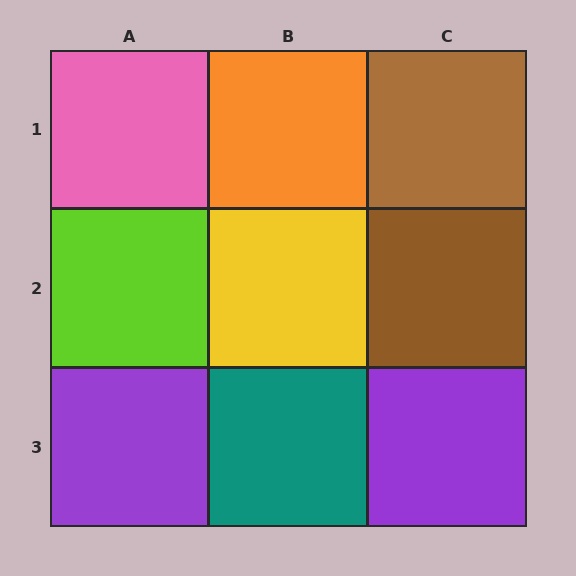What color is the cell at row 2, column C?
Brown.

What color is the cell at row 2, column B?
Yellow.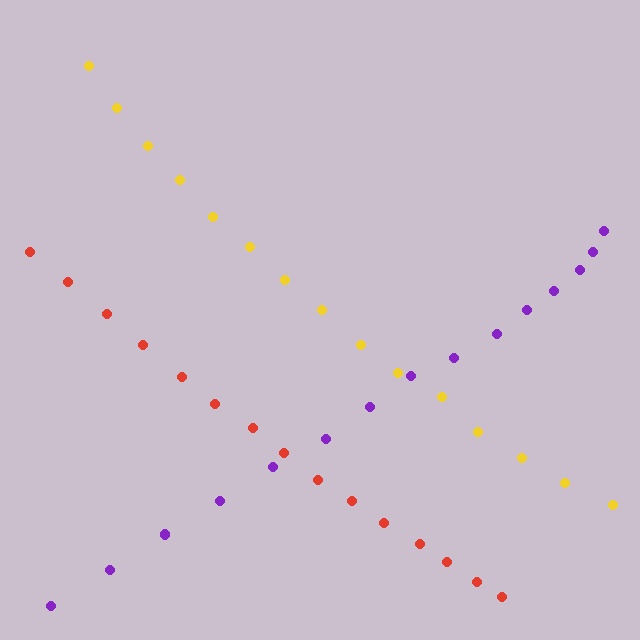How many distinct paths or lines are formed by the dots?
There are 3 distinct paths.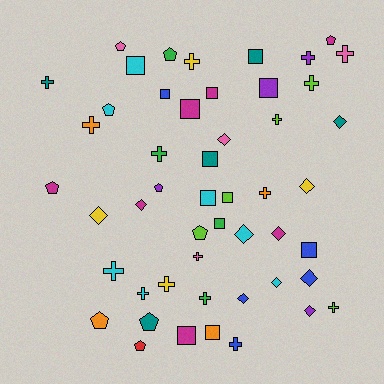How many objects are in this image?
There are 50 objects.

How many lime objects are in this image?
There are 5 lime objects.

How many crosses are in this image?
There are 16 crosses.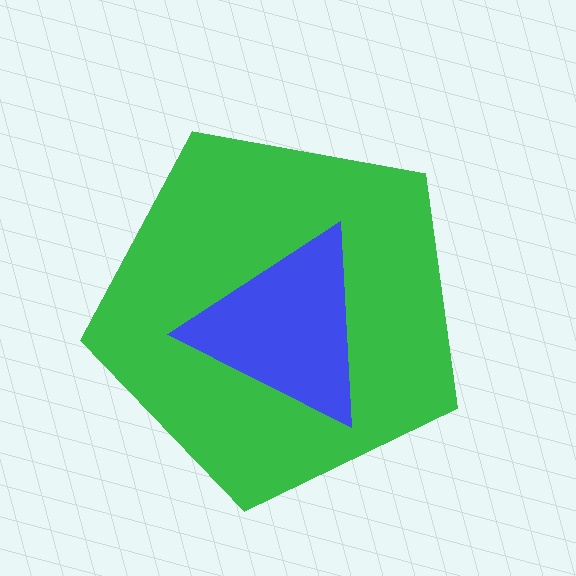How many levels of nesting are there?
2.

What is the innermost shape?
The blue triangle.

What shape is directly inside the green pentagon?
The blue triangle.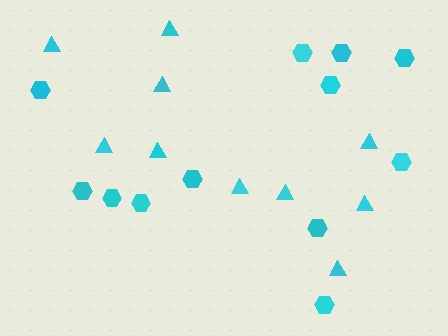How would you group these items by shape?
There are 2 groups: one group of triangles (10) and one group of hexagons (12).